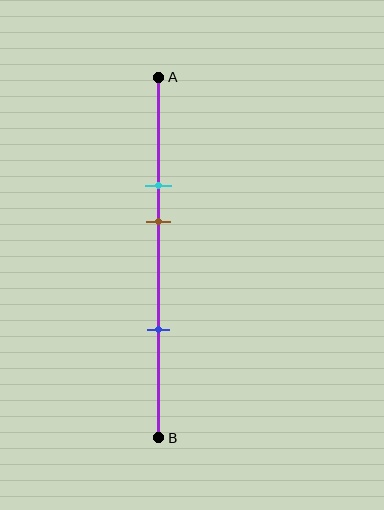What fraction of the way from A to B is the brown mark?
The brown mark is approximately 40% (0.4) of the way from A to B.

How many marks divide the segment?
There are 3 marks dividing the segment.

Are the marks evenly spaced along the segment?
No, the marks are not evenly spaced.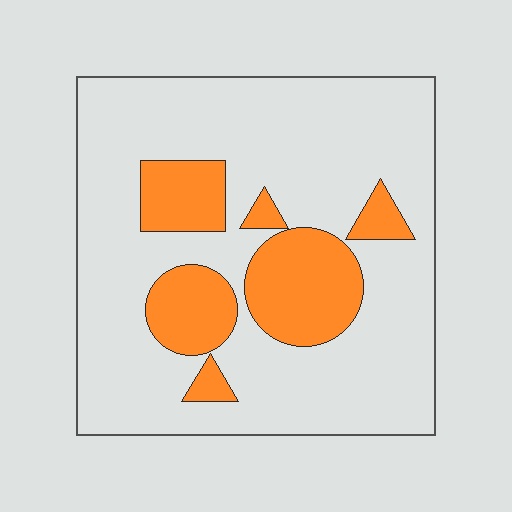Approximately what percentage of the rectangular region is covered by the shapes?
Approximately 20%.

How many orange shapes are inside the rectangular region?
6.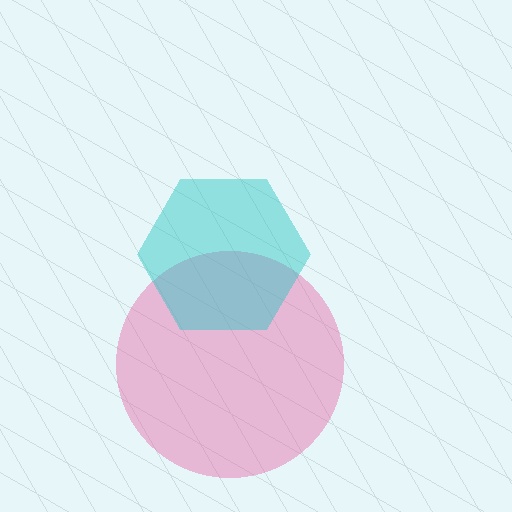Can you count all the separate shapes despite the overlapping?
Yes, there are 2 separate shapes.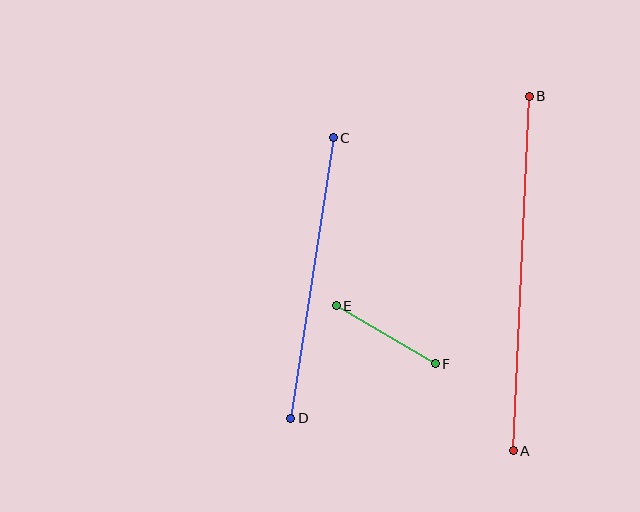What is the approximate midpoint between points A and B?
The midpoint is at approximately (521, 273) pixels.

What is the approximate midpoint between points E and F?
The midpoint is at approximately (386, 335) pixels.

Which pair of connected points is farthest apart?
Points A and B are farthest apart.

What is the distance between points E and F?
The distance is approximately 115 pixels.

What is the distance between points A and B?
The distance is approximately 355 pixels.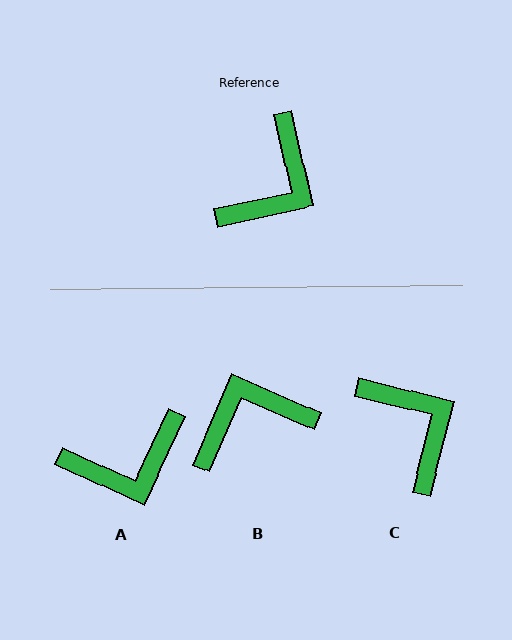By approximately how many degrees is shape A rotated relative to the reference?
Approximately 37 degrees clockwise.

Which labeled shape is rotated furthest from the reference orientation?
B, about 144 degrees away.